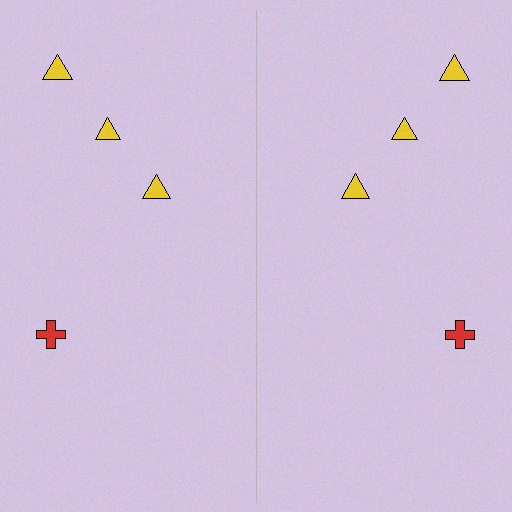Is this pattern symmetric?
Yes, this pattern has bilateral (reflection) symmetry.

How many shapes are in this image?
There are 8 shapes in this image.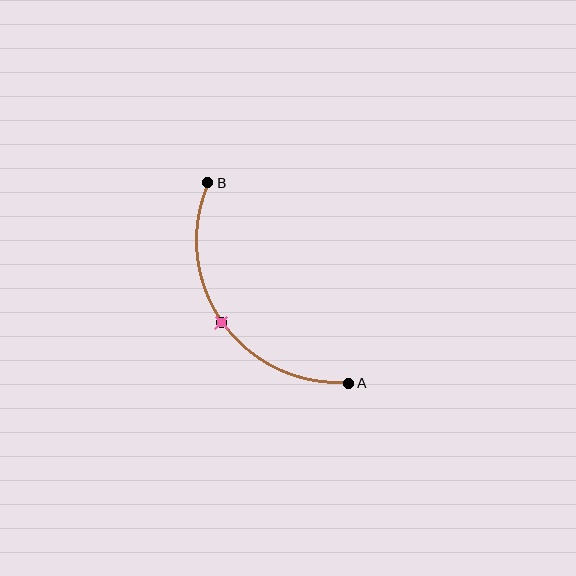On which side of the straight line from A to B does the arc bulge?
The arc bulges below and to the left of the straight line connecting A and B.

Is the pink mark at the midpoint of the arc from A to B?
Yes. The pink mark lies on the arc at equal arc-length from both A and B — it is the arc midpoint.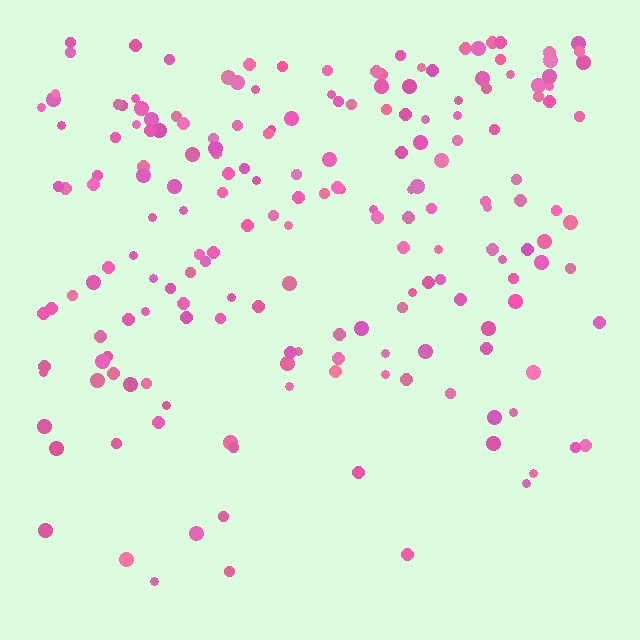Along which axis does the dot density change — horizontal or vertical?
Vertical.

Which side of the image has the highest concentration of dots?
The top.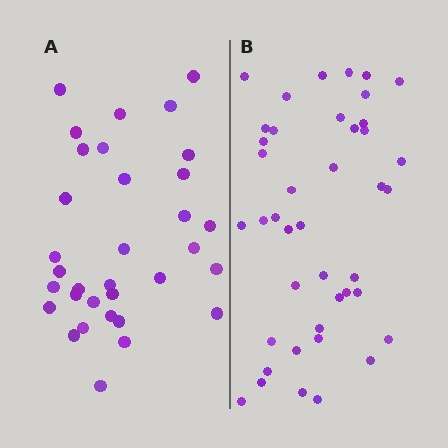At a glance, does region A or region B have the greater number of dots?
Region B (the right region) has more dots.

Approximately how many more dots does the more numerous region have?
Region B has roughly 8 or so more dots than region A.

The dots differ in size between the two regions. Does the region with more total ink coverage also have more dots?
No. Region A has more total ink coverage because its dots are larger, but region B actually contains more individual dots. Total area can be misleading — the number of items is what matters here.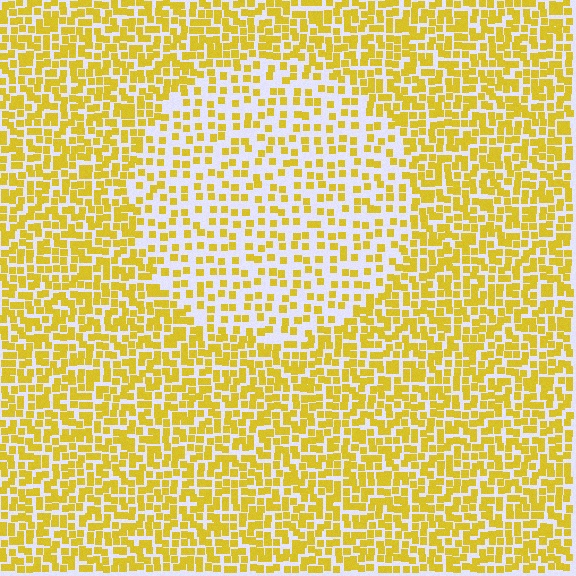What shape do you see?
I see a circle.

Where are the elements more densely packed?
The elements are more densely packed outside the circle boundary.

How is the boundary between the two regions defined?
The boundary is defined by a change in element density (approximately 2.0x ratio). All elements are the same color, size, and shape.